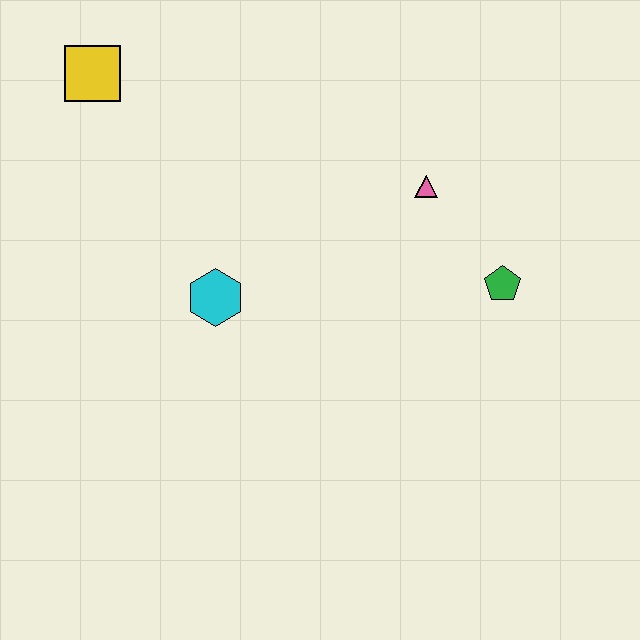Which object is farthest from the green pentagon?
The yellow square is farthest from the green pentagon.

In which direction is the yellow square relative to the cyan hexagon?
The yellow square is above the cyan hexagon.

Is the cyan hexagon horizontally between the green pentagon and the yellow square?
Yes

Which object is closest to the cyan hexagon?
The pink triangle is closest to the cyan hexagon.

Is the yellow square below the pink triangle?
No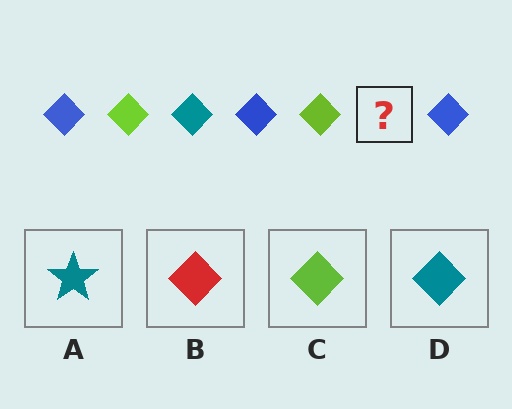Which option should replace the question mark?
Option D.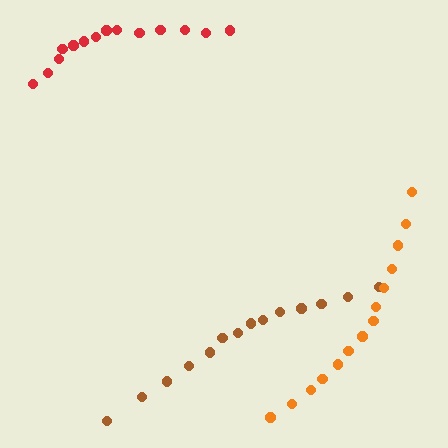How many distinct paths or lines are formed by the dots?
There are 3 distinct paths.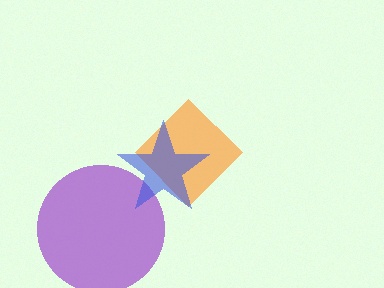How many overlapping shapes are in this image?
There are 3 overlapping shapes in the image.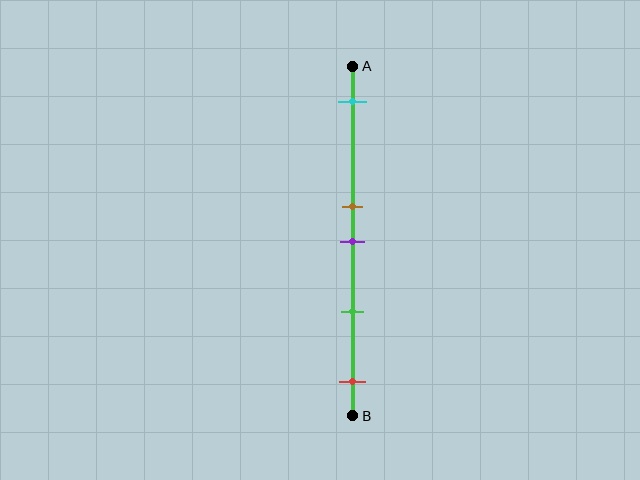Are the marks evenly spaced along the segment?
No, the marks are not evenly spaced.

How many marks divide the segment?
There are 5 marks dividing the segment.